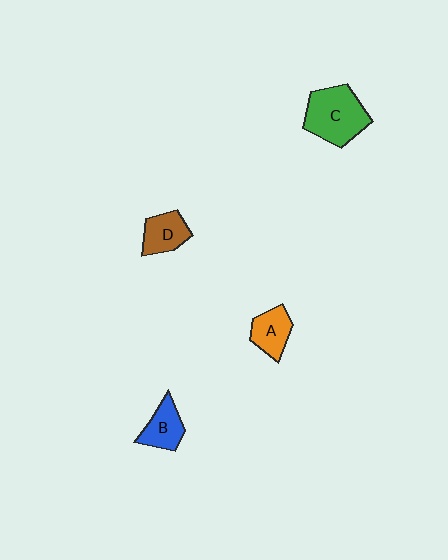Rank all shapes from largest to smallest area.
From largest to smallest: C (green), D (brown), B (blue), A (orange).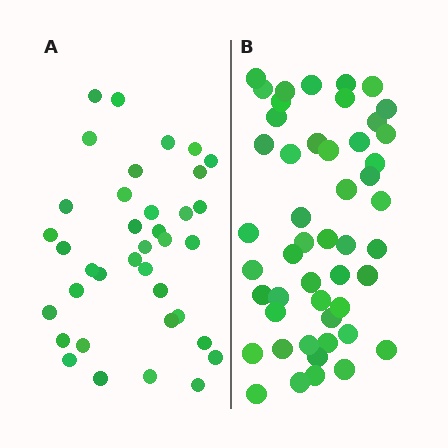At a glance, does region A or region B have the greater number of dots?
Region B (the right region) has more dots.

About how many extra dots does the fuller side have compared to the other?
Region B has roughly 12 or so more dots than region A.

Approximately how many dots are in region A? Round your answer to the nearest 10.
About 40 dots. (The exact count is 37, which rounds to 40.)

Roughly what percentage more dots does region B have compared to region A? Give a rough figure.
About 30% more.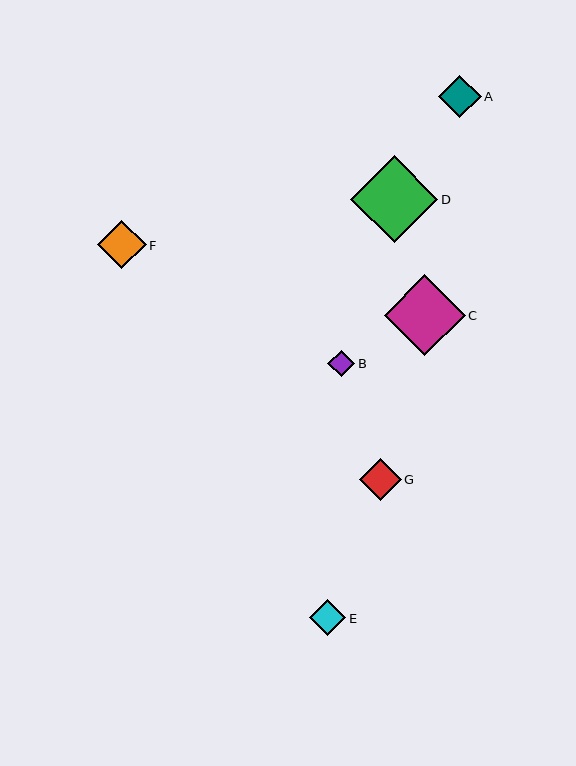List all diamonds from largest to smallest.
From largest to smallest: D, C, F, A, G, E, B.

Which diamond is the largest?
Diamond D is the largest with a size of approximately 87 pixels.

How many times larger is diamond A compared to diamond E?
Diamond A is approximately 1.2 times the size of diamond E.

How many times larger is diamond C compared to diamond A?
Diamond C is approximately 1.9 times the size of diamond A.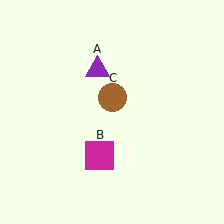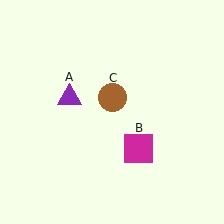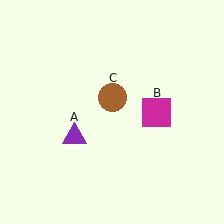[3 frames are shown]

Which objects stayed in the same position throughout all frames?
Brown circle (object C) remained stationary.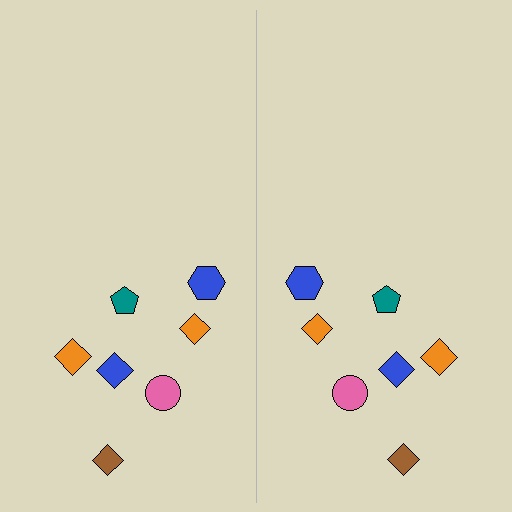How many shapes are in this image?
There are 14 shapes in this image.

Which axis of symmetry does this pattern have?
The pattern has a vertical axis of symmetry running through the center of the image.